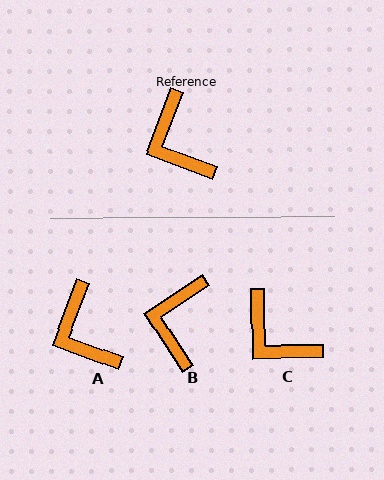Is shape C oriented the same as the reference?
No, it is off by about 22 degrees.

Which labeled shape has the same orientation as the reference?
A.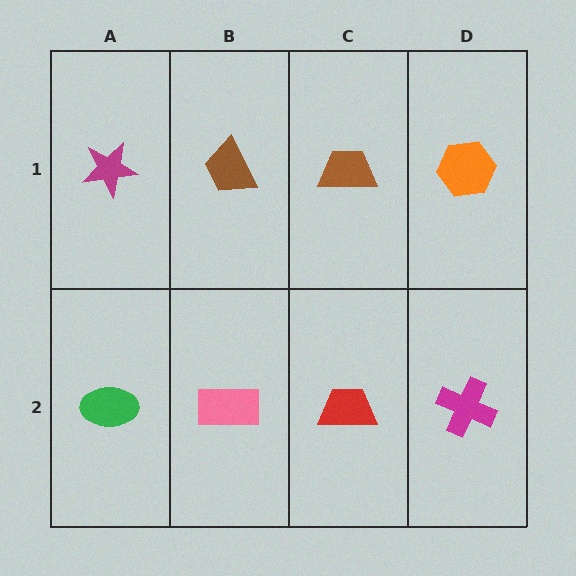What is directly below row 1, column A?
A green ellipse.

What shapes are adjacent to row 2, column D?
An orange hexagon (row 1, column D), a red trapezoid (row 2, column C).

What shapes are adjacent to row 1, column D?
A magenta cross (row 2, column D), a brown trapezoid (row 1, column C).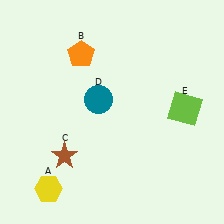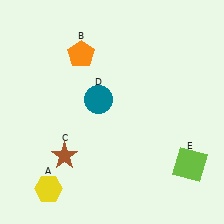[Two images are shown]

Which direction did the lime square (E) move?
The lime square (E) moved down.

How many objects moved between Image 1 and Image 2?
1 object moved between the two images.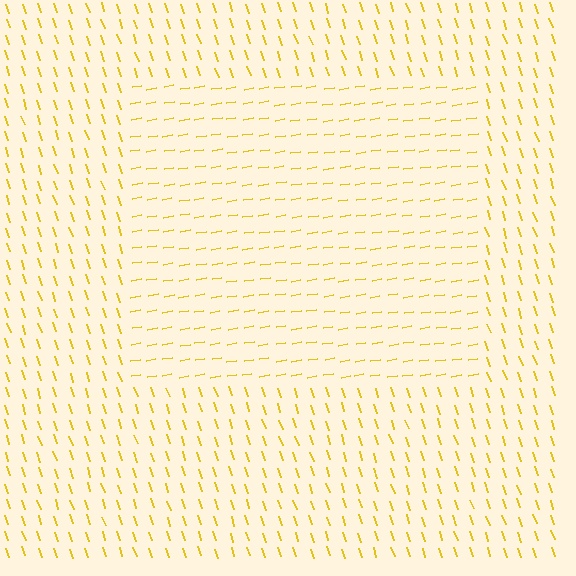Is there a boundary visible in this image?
Yes, there is a texture boundary formed by a change in line orientation.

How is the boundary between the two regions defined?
The boundary is defined purely by a change in line orientation (approximately 81 degrees difference). All lines are the same color and thickness.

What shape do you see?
I see a rectangle.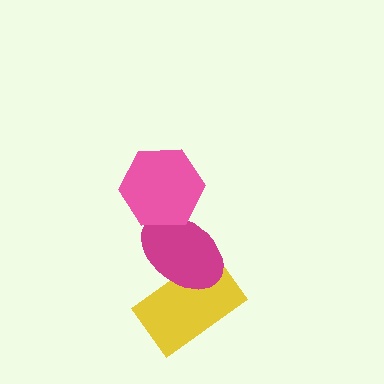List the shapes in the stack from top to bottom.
From top to bottom: the pink hexagon, the magenta ellipse, the yellow rectangle.